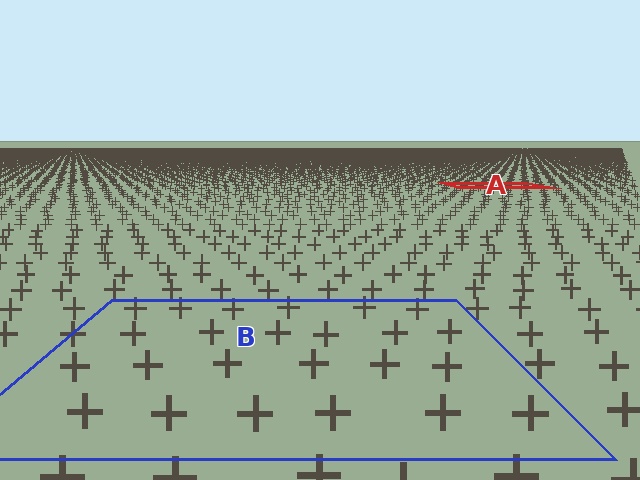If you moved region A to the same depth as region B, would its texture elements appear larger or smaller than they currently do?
They would appear larger. At a closer depth, the same texture elements are projected at a bigger on-screen size.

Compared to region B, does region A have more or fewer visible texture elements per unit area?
Region A has more texture elements per unit area — they are packed more densely because it is farther away.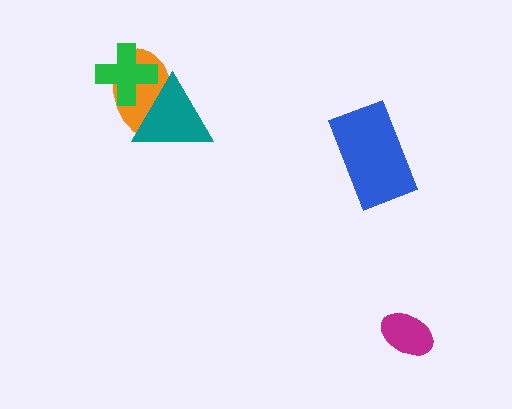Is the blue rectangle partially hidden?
No, no other shape covers it.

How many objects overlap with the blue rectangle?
0 objects overlap with the blue rectangle.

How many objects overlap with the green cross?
2 objects overlap with the green cross.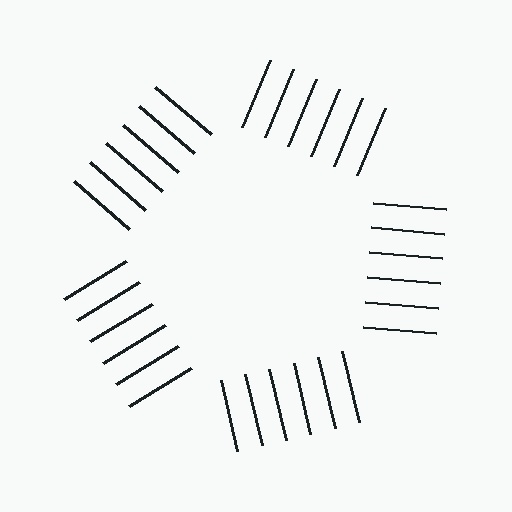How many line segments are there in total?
30 — 6 along each of the 5 edges.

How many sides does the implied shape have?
5 sides — the line-ends trace a pentagon.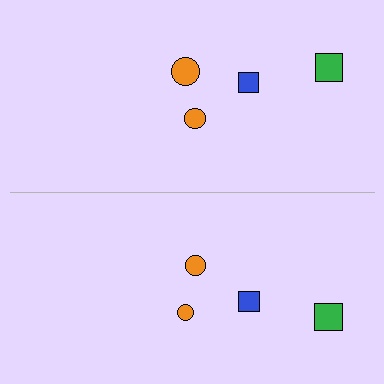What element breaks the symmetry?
The orange circle on the bottom side has a different size than its mirror counterpart.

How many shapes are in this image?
There are 8 shapes in this image.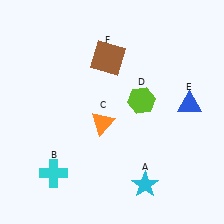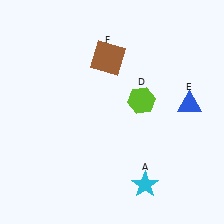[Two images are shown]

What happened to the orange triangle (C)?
The orange triangle (C) was removed in Image 2. It was in the bottom-left area of Image 1.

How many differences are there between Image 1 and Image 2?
There are 2 differences between the two images.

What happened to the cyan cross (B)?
The cyan cross (B) was removed in Image 2. It was in the bottom-left area of Image 1.